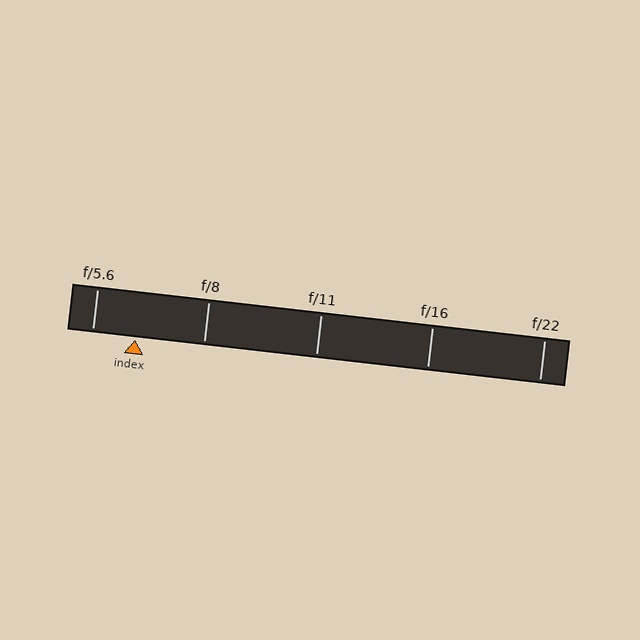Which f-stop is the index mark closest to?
The index mark is closest to f/5.6.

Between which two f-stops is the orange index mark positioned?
The index mark is between f/5.6 and f/8.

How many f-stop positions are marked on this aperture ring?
There are 5 f-stop positions marked.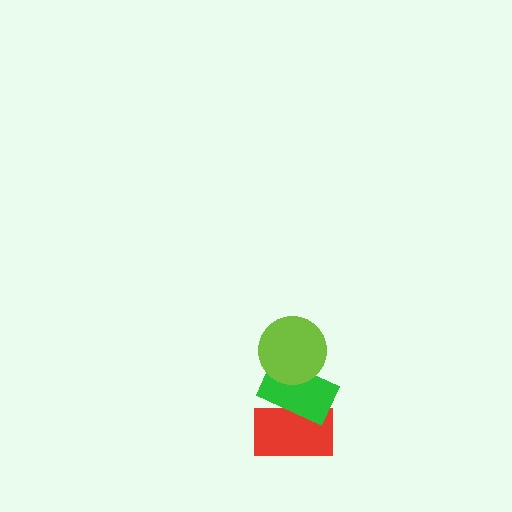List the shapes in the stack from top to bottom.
From top to bottom: the lime circle, the green rectangle, the red rectangle.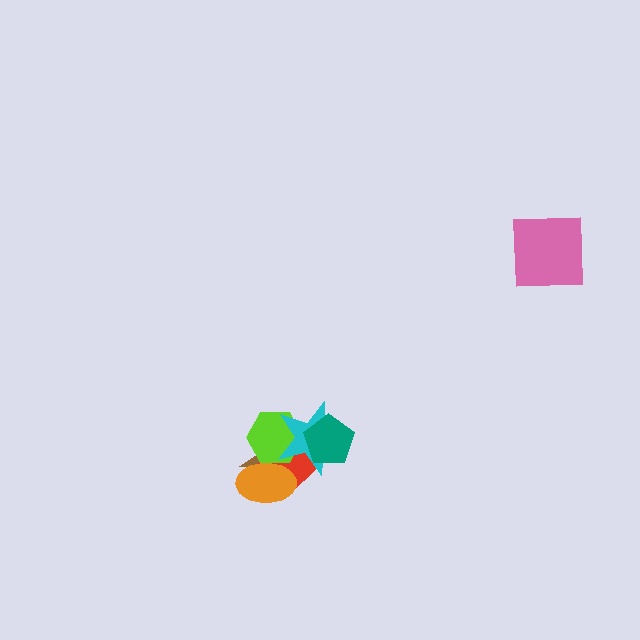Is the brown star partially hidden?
Yes, it is partially covered by another shape.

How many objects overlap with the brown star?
5 objects overlap with the brown star.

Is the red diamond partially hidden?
Yes, it is partially covered by another shape.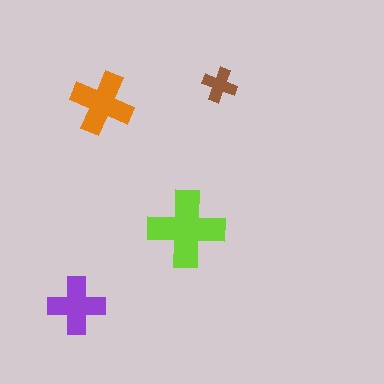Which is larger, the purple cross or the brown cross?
The purple one.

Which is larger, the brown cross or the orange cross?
The orange one.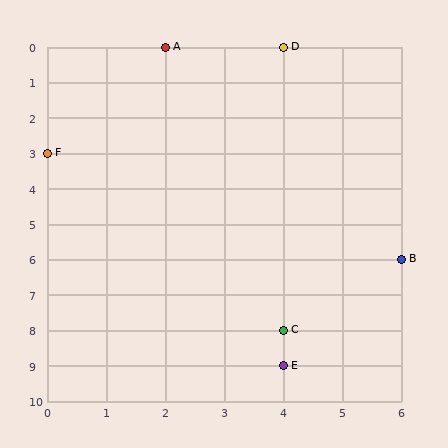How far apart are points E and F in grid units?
Points E and F are 4 columns and 6 rows apart (about 7.2 grid units diagonally).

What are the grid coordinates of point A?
Point A is at grid coordinates (2, 0).